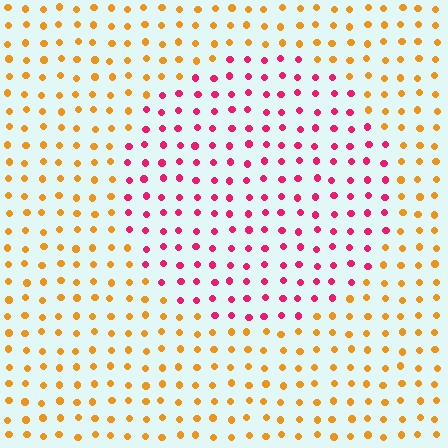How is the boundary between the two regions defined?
The boundary is defined purely by a slight shift in hue (about 59 degrees). Spacing, size, and orientation are identical on both sides.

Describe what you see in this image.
The image is filled with small orange elements in a uniform arrangement. A circle-shaped region is visible where the elements are tinted to a slightly different hue, forming a subtle color boundary.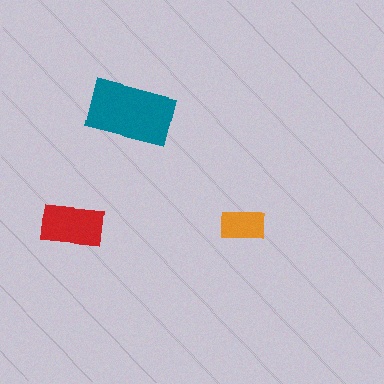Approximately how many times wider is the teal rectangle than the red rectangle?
About 1.5 times wider.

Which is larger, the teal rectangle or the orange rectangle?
The teal one.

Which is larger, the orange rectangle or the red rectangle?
The red one.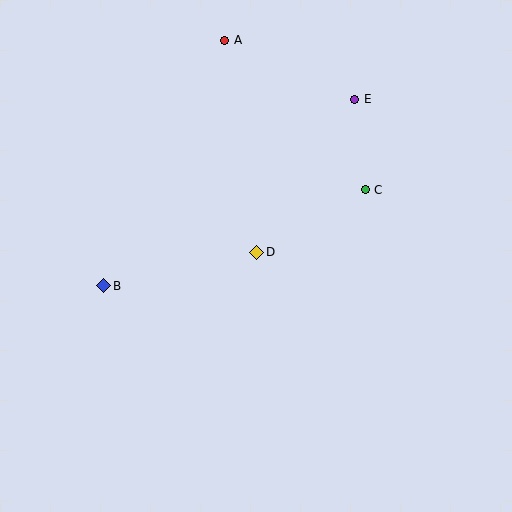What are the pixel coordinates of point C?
Point C is at (365, 190).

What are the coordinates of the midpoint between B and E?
The midpoint between B and E is at (229, 193).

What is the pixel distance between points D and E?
The distance between D and E is 181 pixels.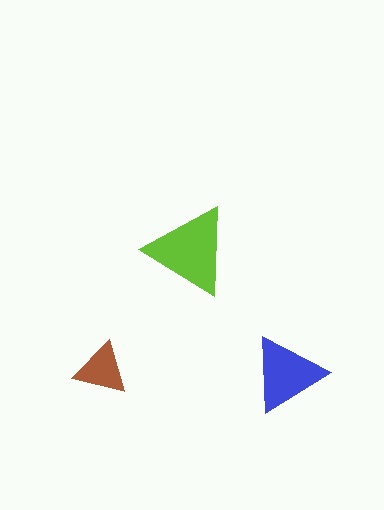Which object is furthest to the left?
The brown triangle is leftmost.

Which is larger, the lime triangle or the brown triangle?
The lime one.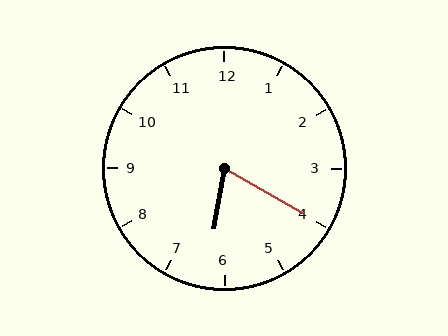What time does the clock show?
6:20.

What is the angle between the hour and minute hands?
Approximately 70 degrees.